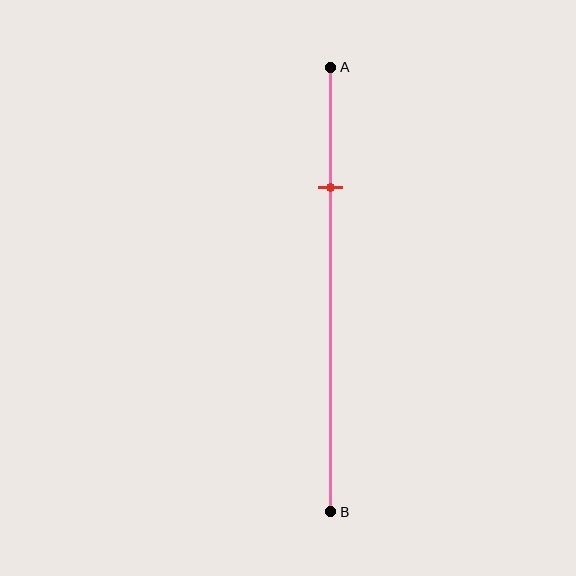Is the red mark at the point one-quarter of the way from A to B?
Yes, the mark is approximately at the one-quarter point.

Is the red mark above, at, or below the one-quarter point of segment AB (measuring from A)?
The red mark is approximately at the one-quarter point of segment AB.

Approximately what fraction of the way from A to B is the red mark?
The red mark is approximately 25% of the way from A to B.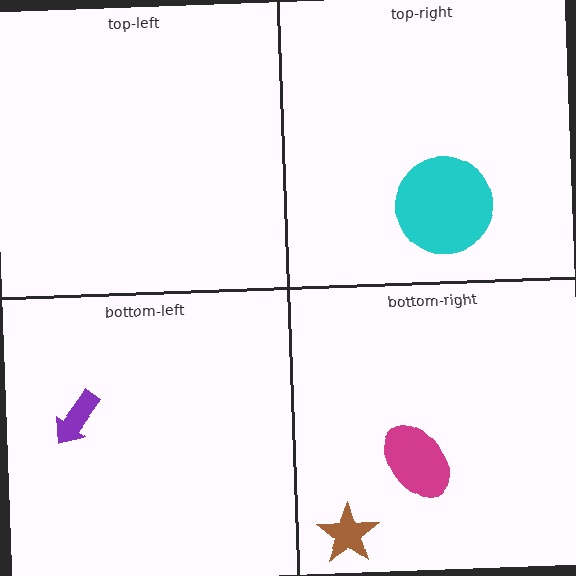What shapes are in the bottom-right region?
The magenta ellipse, the brown star.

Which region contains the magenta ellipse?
The bottom-right region.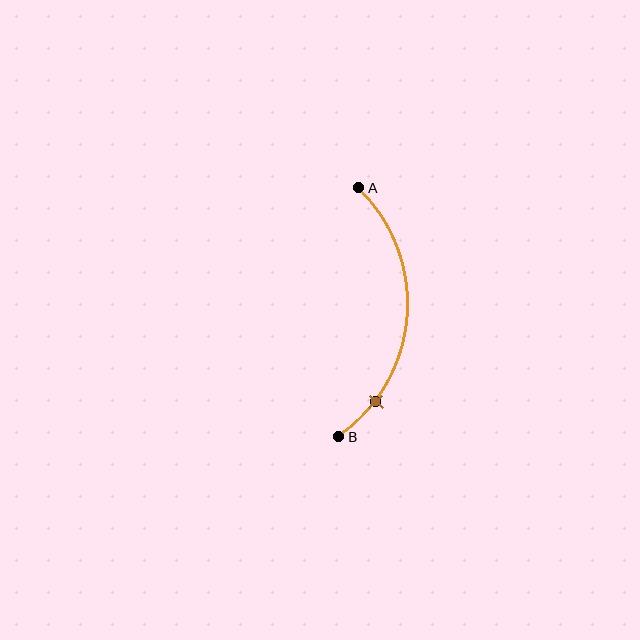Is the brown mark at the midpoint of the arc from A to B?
No. The brown mark lies on the arc but is closer to endpoint B. The arc midpoint would be at the point on the curve equidistant along the arc from both A and B.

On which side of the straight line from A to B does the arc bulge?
The arc bulges to the right of the straight line connecting A and B.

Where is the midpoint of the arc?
The arc midpoint is the point on the curve farthest from the straight line joining A and B. It sits to the right of that line.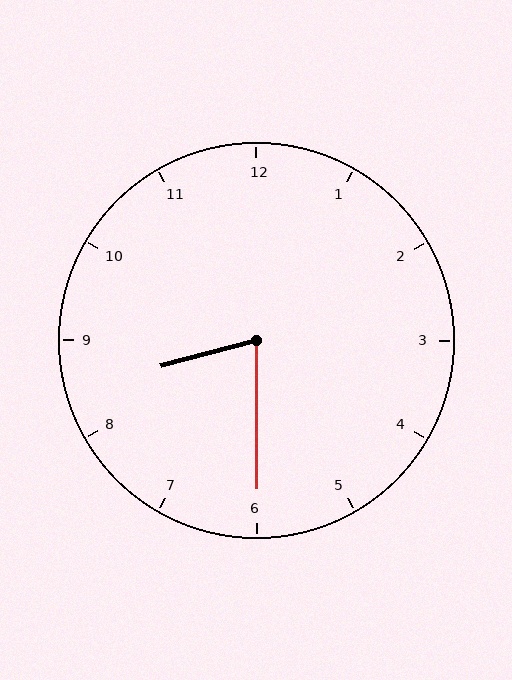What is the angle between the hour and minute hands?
Approximately 75 degrees.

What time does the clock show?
8:30.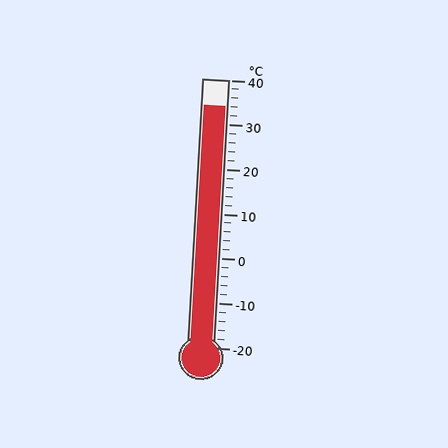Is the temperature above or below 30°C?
The temperature is above 30°C.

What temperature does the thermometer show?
The thermometer shows approximately 34°C.